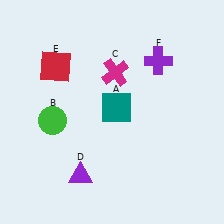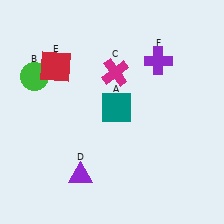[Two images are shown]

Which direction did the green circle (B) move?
The green circle (B) moved up.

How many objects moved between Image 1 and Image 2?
1 object moved between the two images.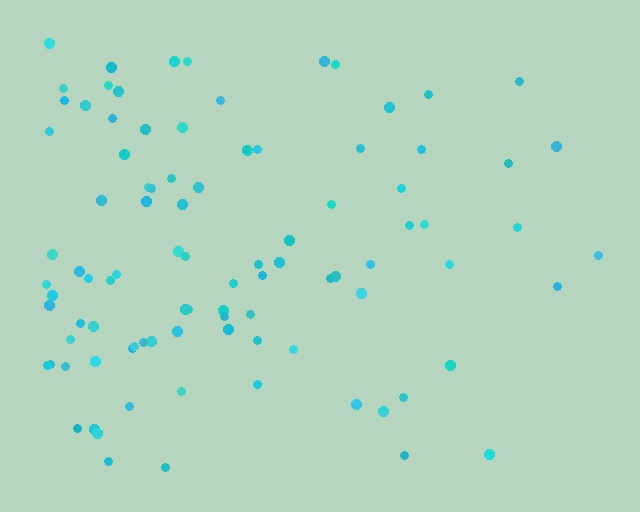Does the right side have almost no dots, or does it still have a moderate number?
Still a moderate number, just noticeably fewer than the left.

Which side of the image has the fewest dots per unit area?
The right.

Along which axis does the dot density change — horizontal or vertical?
Horizontal.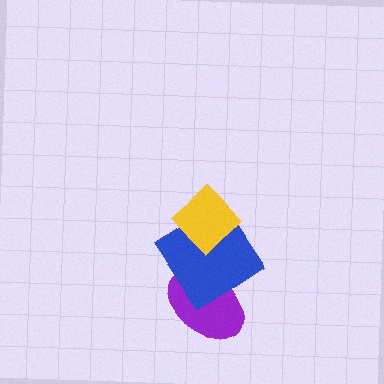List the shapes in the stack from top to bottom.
From top to bottom: the yellow diamond, the blue diamond, the purple ellipse.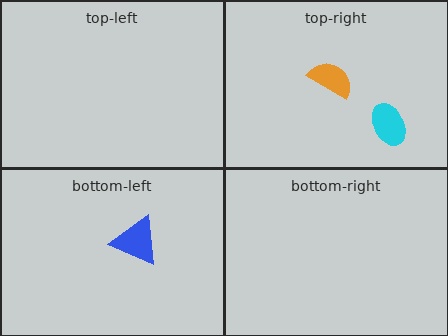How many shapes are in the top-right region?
2.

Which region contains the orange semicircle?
The top-right region.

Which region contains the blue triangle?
The bottom-left region.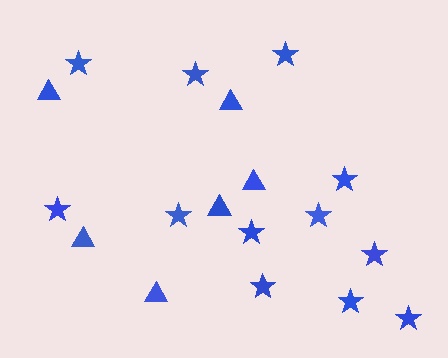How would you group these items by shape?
There are 2 groups: one group of stars (12) and one group of triangles (6).